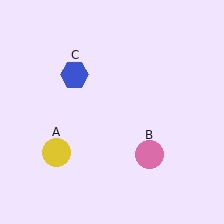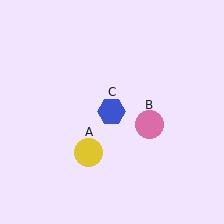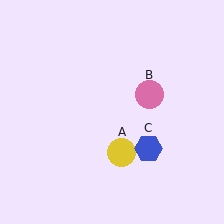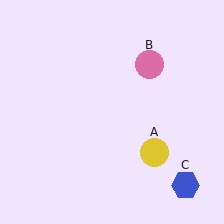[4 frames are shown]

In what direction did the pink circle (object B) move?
The pink circle (object B) moved up.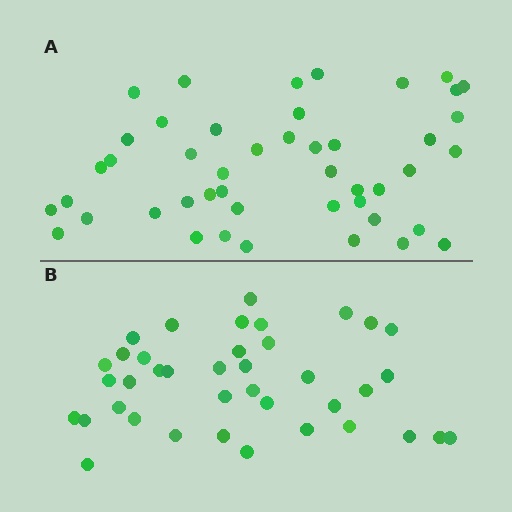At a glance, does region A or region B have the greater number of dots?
Region A (the top region) has more dots.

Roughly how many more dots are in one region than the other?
Region A has roughly 8 or so more dots than region B.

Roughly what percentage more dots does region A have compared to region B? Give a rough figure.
About 20% more.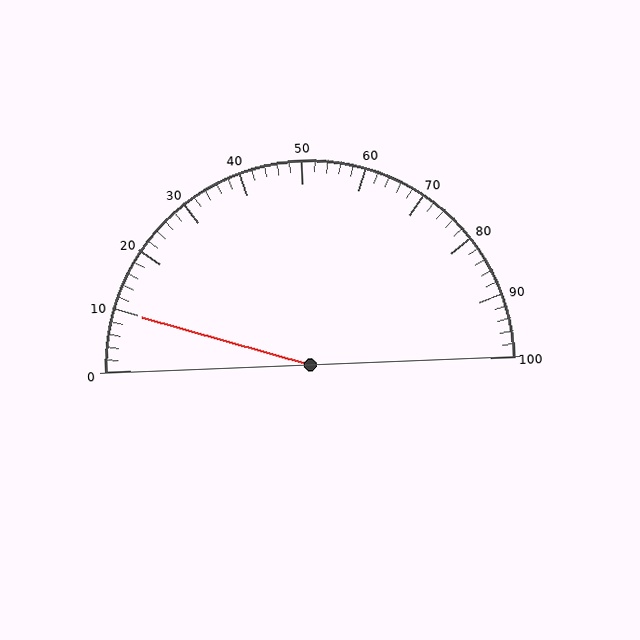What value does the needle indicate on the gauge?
The needle indicates approximately 10.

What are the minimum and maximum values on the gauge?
The gauge ranges from 0 to 100.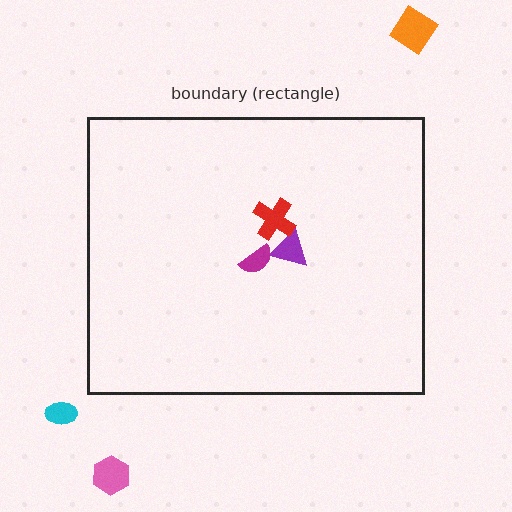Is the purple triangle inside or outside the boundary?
Inside.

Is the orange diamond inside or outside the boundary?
Outside.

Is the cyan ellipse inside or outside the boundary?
Outside.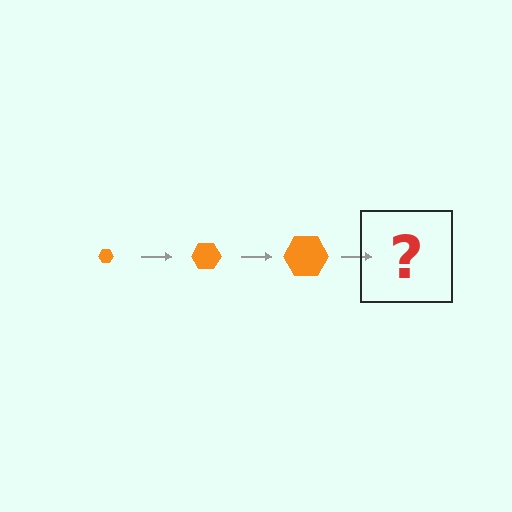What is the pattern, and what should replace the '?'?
The pattern is that the hexagon gets progressively larger each step. The '?' should be an orange hexagon, larger than the previous one.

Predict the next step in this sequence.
The next step is an orange hexagon, larger than the previous one.